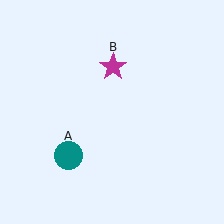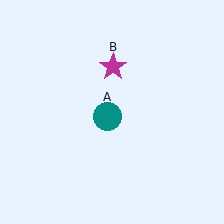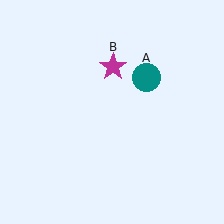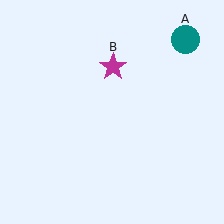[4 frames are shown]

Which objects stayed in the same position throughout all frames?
Magenta star (object B) remained stationary.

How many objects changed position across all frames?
1 object changed position: teal circle (object A).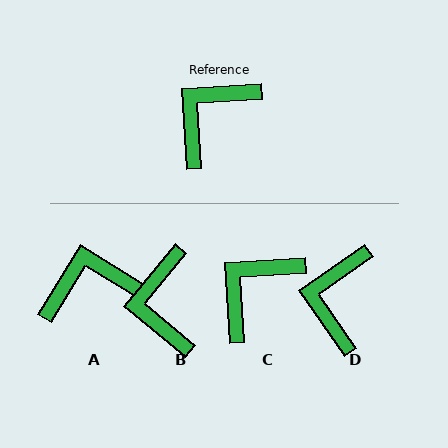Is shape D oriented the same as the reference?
No, it is off by about 31 degrees.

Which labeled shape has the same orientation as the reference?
C.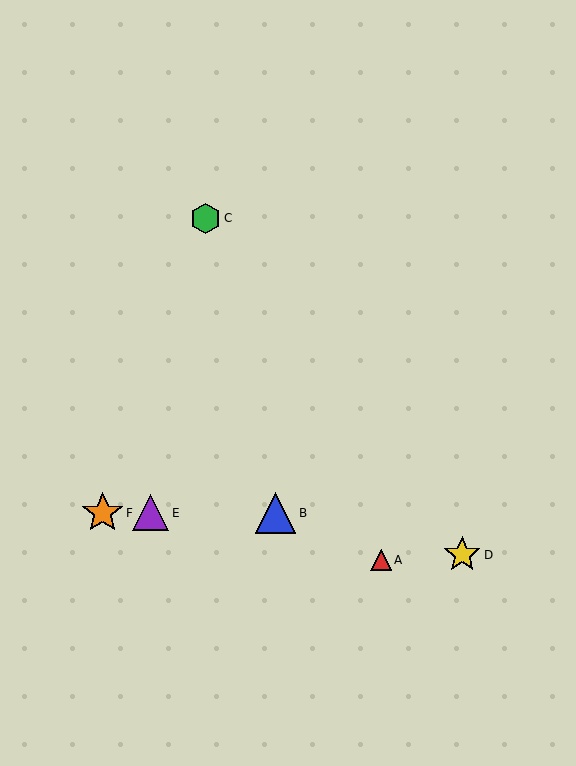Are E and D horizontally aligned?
No, E is at y≈513 and D is at y≈555.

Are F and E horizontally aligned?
Yes, both are at y≈513.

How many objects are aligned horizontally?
3 objects (B, E, F) are aligned horizontally.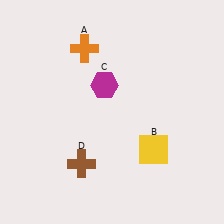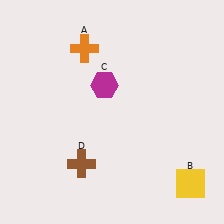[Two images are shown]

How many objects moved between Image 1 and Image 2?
1 object moved between the two images.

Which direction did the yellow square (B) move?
The yellow square (B) moved right.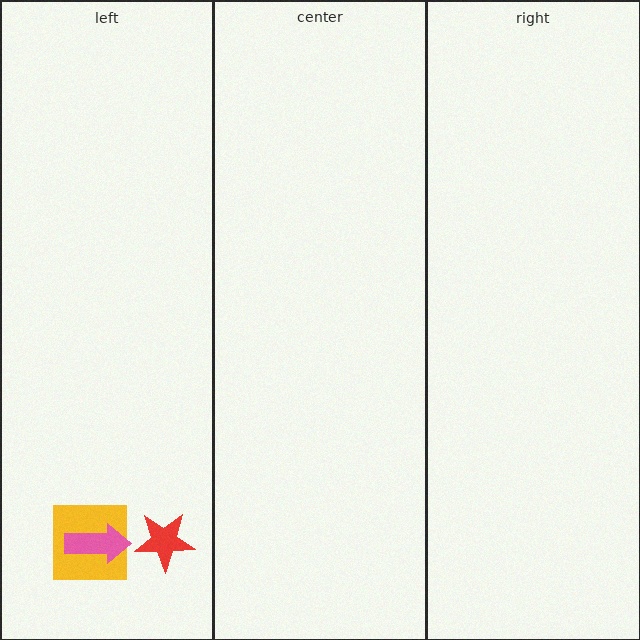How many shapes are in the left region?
3.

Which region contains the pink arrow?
The left region.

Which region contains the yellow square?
The left region.